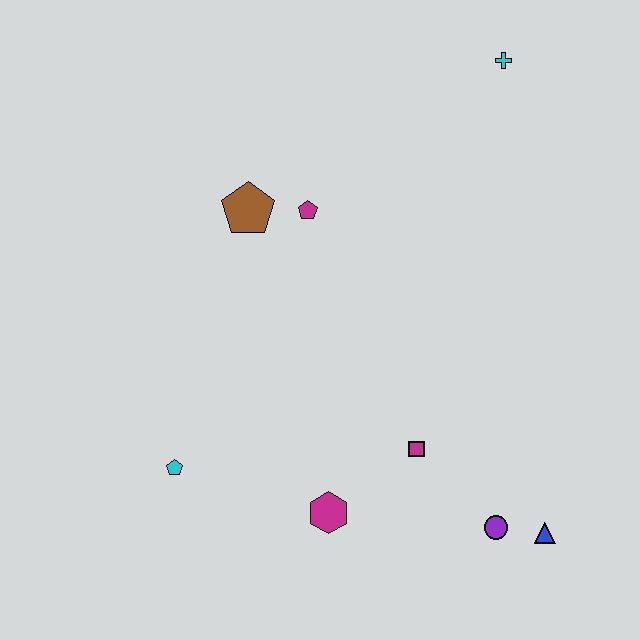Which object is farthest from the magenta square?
The cyan cross is farthest from the magenta square.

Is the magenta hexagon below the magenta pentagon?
Yes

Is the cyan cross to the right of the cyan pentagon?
Yes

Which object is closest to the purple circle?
The blue triangle is closest to the purple circle.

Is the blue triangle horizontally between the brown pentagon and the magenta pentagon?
No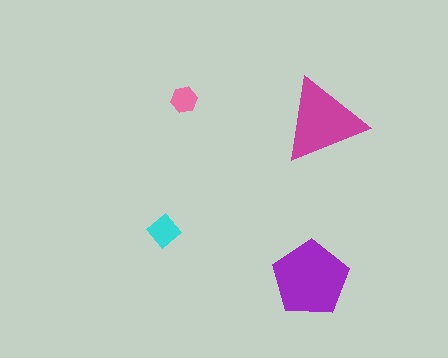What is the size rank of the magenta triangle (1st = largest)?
2nd.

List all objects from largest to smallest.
The purple pentagon, the magenta triangle, the cyan diamond, the pink hexagon.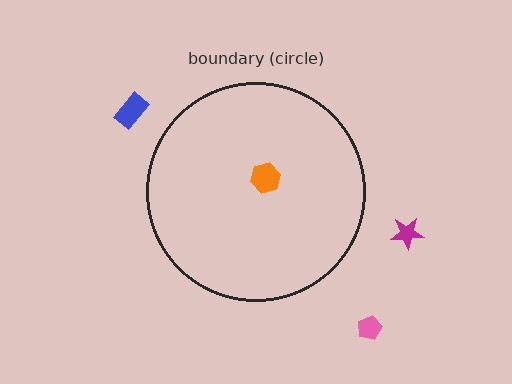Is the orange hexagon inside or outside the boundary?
Inside.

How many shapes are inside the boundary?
1 inside, 3 outside.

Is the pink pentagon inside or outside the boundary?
Outside.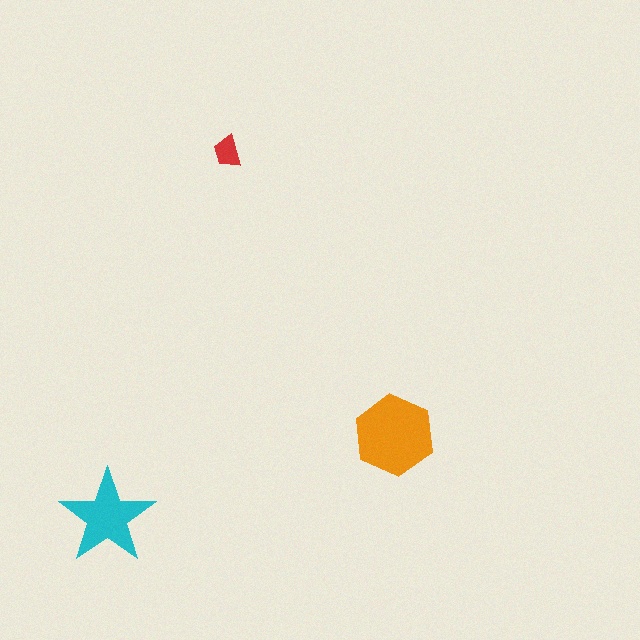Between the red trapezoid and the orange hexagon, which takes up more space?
The orange hexagon.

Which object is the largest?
The orange hexagon.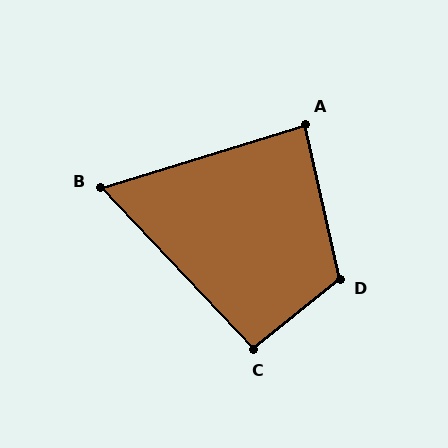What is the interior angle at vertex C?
Approximately 95 degrees (approximately right).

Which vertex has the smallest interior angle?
B, at approximately 64 degrees.